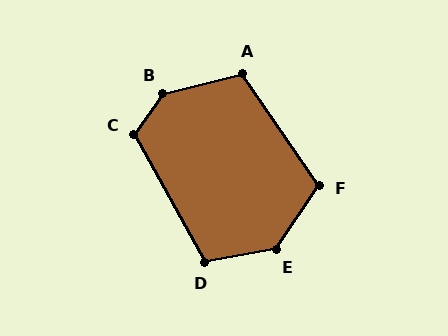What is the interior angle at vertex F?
Approximately 112 degrees (obtuse).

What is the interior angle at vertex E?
Approximately 134 degrees (obtuse).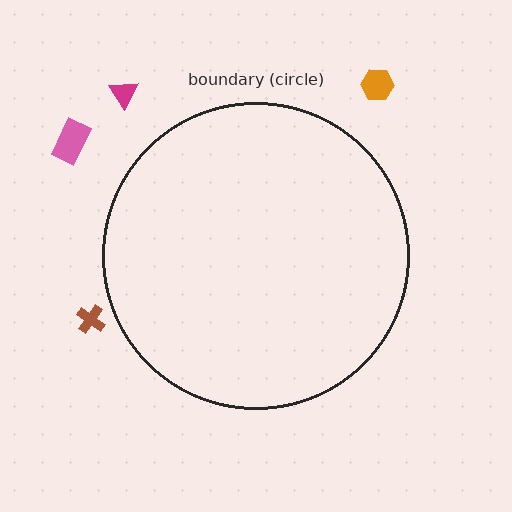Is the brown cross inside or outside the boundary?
Outside.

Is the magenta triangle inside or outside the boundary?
Outside.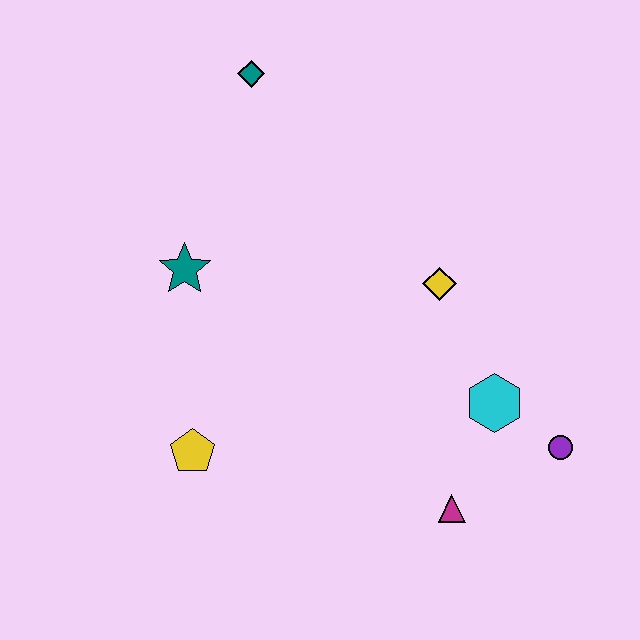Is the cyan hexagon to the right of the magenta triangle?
Yes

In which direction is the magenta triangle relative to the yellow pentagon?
The magenta triangle is to the right of the yellow pentagon.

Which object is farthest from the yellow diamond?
The yellow pentagon is farthest from the yellow diamond.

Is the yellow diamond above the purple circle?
Yes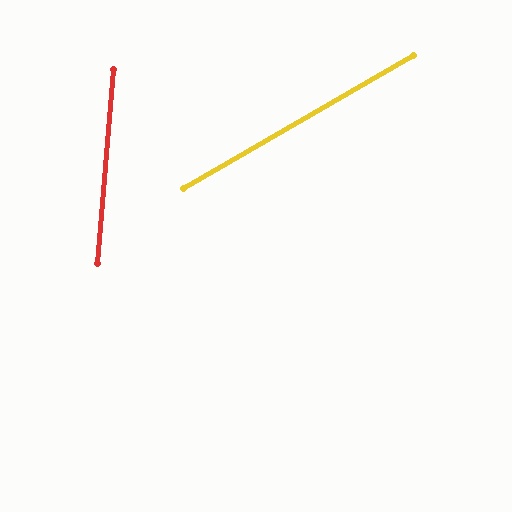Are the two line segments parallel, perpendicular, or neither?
Neither parallel nor perpendicular — they differ by about 55°.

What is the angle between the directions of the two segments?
Approximately 55 degrees.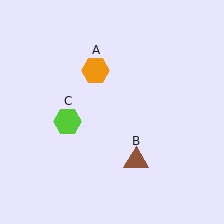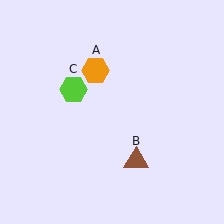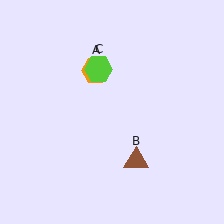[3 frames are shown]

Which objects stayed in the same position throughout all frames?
Orange hexagon (object A) and brown triangle (object B) remained stationary.